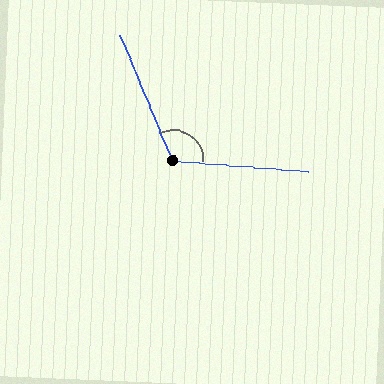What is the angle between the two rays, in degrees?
Approximately 117 degrees.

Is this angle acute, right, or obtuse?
It is obtuse.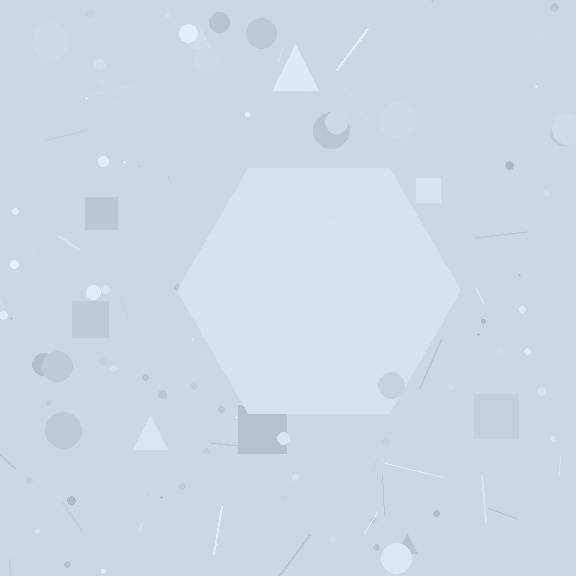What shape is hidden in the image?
A hexagon is hidden in the image.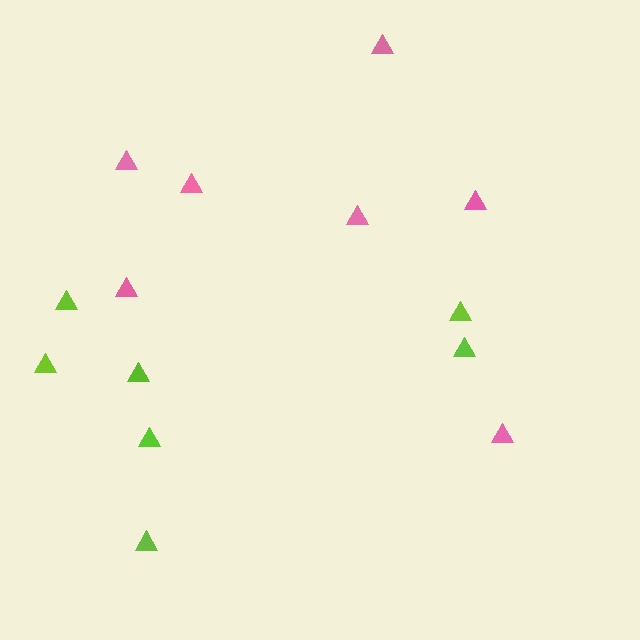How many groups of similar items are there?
There are 2 groups: one group of lime triangles (7) and one group of pink triangles (7).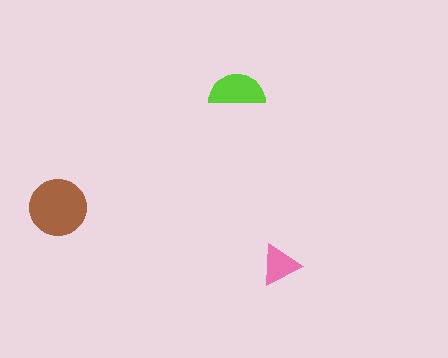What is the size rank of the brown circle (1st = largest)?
1st.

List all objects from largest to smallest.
The brown circle, the lime semicircle, the pink triangle.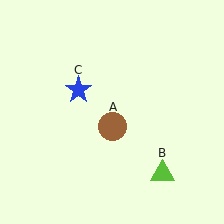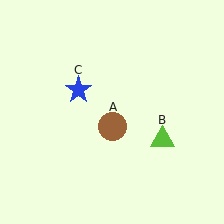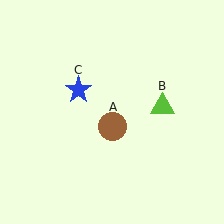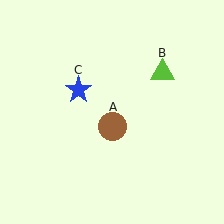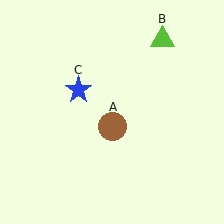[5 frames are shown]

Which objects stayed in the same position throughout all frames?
Brown circle (object A) and blue star (object C) remained stationary.